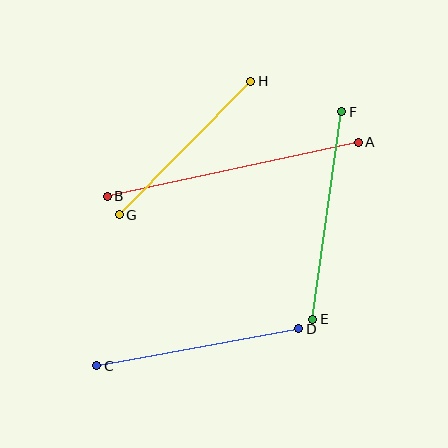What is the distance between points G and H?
The distance is approximately 188 pixels.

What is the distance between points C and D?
The distance is approximately 206 pixels.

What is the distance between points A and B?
The distance is approximately 257 pixels.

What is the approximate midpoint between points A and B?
The midpoint is at approximately (233, 169) pixels.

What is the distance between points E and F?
The distance is approximately 210 pixels.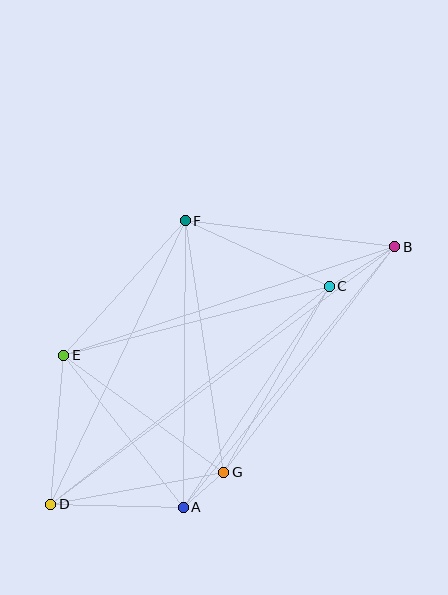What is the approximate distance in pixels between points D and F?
The distance between D and F is approximately 313 pixels.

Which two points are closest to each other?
Points A and G are closest to each other.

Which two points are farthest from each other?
Points B and D are farthest from each other.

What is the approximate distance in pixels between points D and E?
The distance between D and E is approximately 149 pixels.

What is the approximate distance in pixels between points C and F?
The distance between C and F is approximately 158 pixels.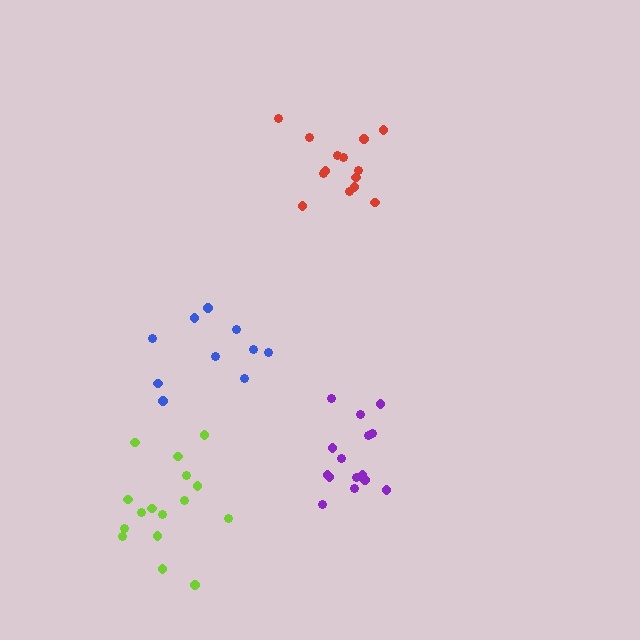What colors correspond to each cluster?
The clusters are colored: purple, blue, red, lime.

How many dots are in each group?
Group 1: 15 dots, Group 2: 10 dots, Group 3: 14 dots, Group 4: 16 dots (55 total).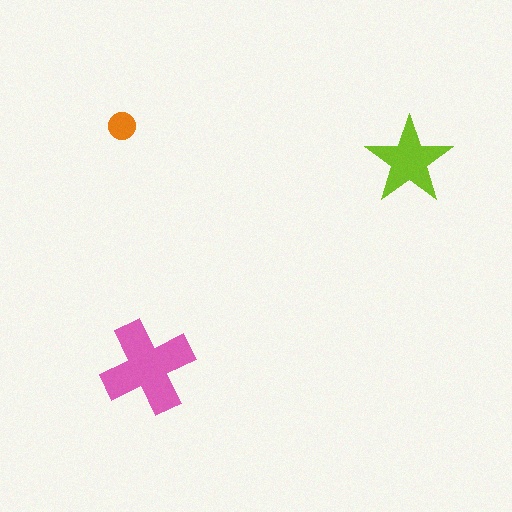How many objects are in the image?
There are 3 objects in the image.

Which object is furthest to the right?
The lime star is rightmost.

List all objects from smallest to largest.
The orange circle, the lime star, the pink cross.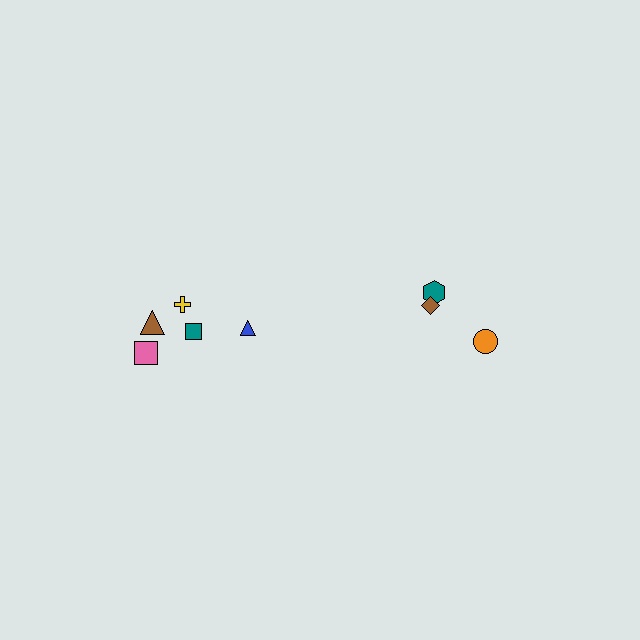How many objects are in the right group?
There are 3 objects.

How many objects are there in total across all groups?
There are 8 objects.